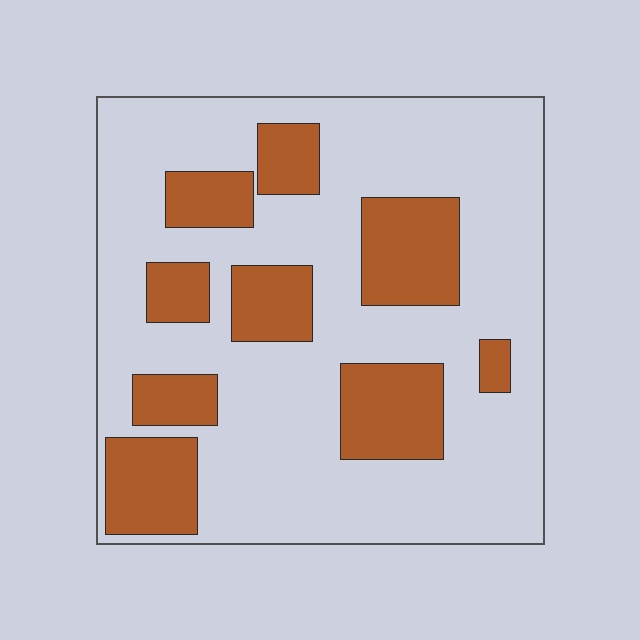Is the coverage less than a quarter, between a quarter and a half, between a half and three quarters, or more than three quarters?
Between a quarter and a half.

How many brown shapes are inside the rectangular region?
9.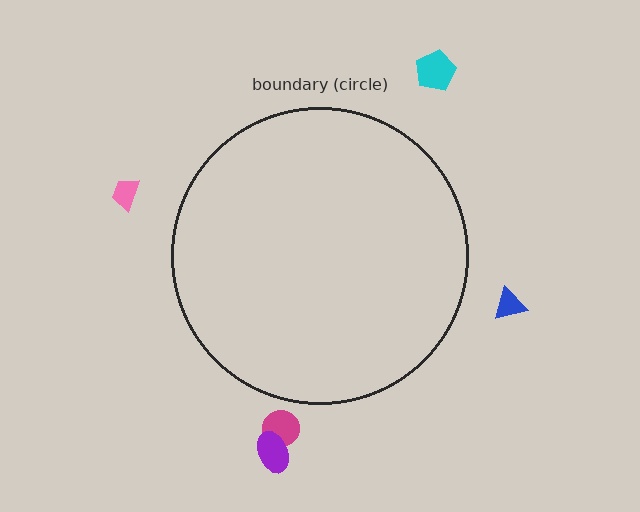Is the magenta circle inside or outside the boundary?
Outside.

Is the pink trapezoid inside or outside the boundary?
Outside.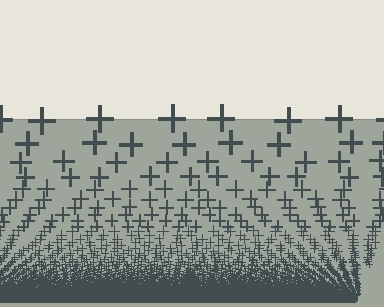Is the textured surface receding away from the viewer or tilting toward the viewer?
The surface appears to tilt toward the viewer. Texture elements get larger and sparser toward the top.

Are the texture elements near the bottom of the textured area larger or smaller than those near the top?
Smaller. The gradient is inverted — elements near the bottom are smaller and denser.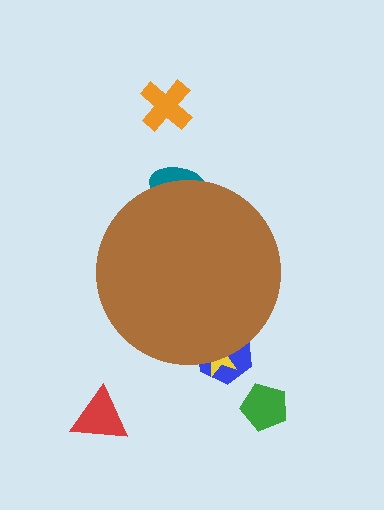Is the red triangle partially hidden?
No, the red triangle is fully visible.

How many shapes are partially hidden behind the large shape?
3 shapes are partially hidden.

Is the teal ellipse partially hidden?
Yes, the teal ellipse is partially hidden behind the brown circle.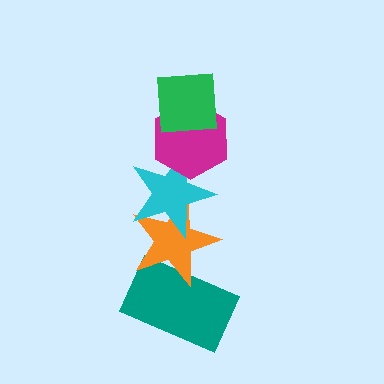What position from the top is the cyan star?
The cyan star is 3rd from the top.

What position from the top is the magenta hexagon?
The magenta hexagon is 2nd from the top.